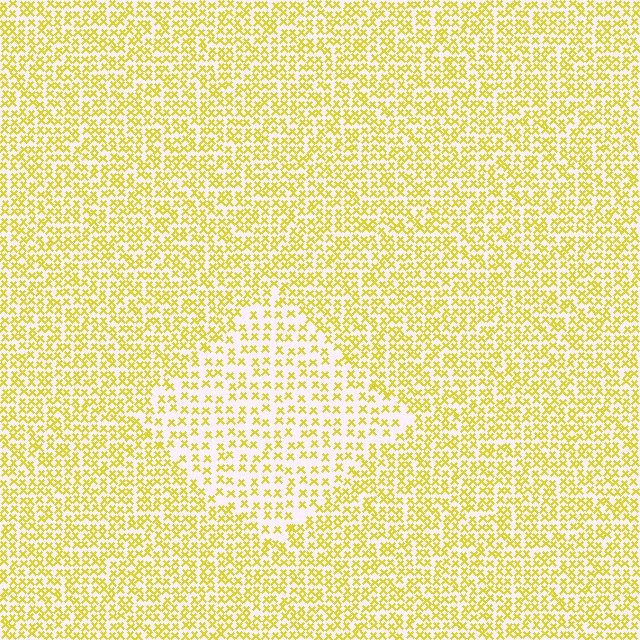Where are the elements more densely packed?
The elements are more densely packed outside the diamond boundary.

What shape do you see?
I see a diamond.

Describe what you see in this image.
The image contains small yellow elements arranged at two different densities. A diamond-shaped region is visible where the elements are less densely packed than the surrounding area.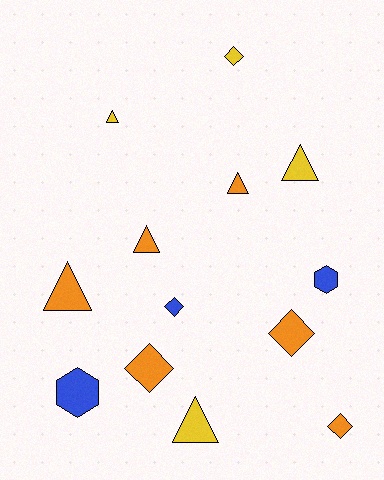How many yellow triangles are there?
There are 3 yellow triangles.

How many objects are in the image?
There are 13 objects.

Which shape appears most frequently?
Triangle, with 6 objects.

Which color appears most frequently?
Orange, with 6 objects.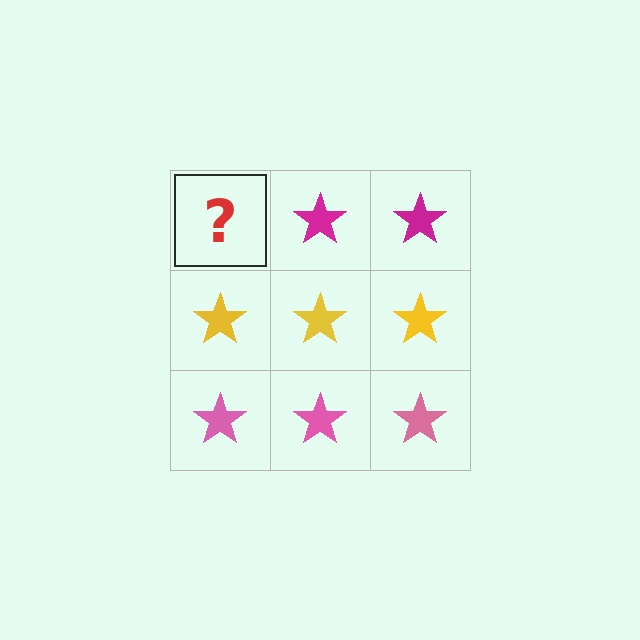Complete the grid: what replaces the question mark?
The question mark should be replaced with a magenta star.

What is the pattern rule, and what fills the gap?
The rule is that each row has a consistent color. The gap should be filled with a magenta star.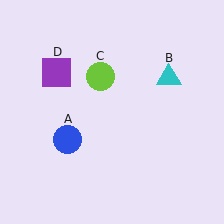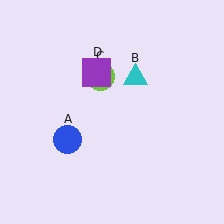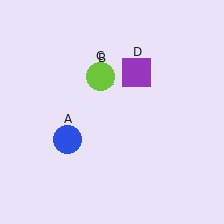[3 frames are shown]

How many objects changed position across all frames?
2 objects changed position: cyan triangle (object B), purple square (object D).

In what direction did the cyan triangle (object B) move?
The cyan triangle (object B) moved left.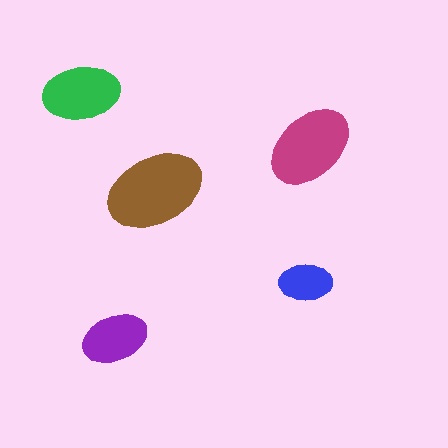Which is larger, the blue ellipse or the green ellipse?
The green one.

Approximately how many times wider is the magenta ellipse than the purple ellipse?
About 1.5 times wider.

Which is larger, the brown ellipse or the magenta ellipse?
The brown one.